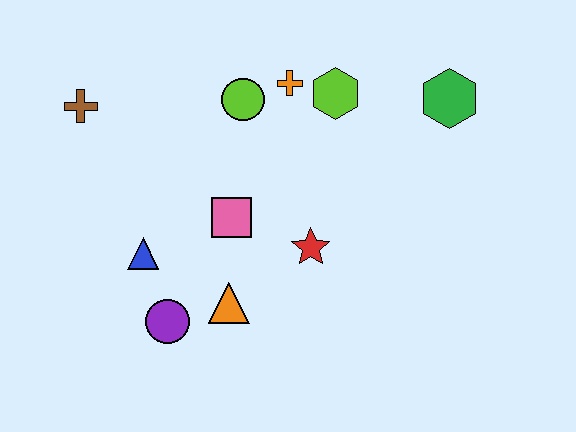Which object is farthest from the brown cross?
The green hexagon is farthest from the brown cross.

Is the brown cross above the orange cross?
No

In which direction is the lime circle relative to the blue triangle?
The lime circle is above the blue triangle.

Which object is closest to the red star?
The pink square is closest to the red star.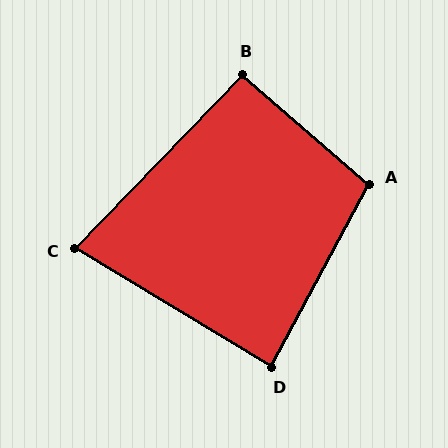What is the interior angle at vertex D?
Approximately 87 degrees (approximately right).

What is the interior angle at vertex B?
Approximately 93 degrees (approximately right).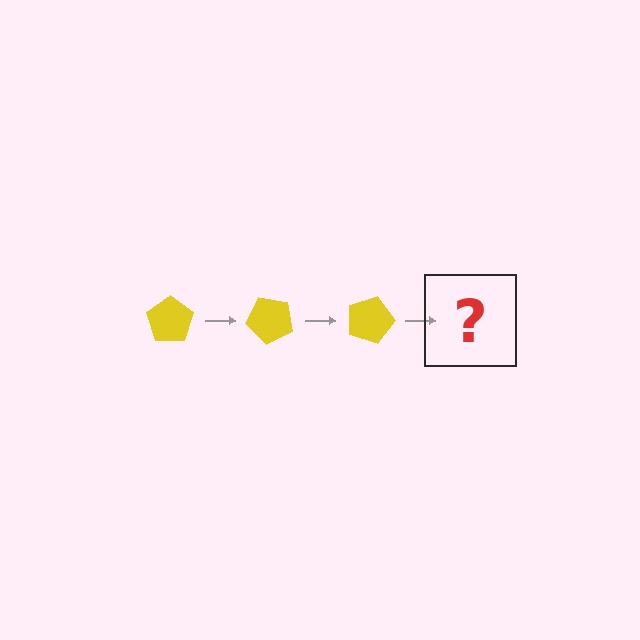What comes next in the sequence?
The next element should be a yellow pentagon rotated 135 degrees.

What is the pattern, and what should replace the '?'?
The pattern is that the pentagon rotates 45 degrees each step. The '?' should be a yellow pentagon rotated 135 degrees.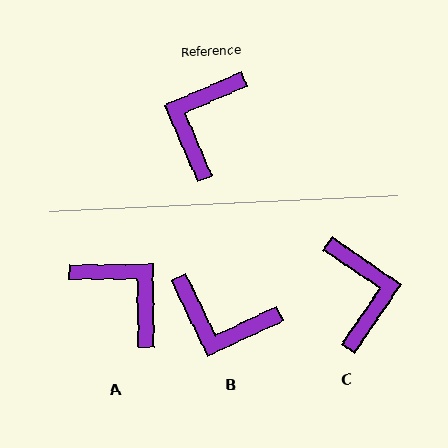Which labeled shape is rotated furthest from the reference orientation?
C, about 148 degrees away.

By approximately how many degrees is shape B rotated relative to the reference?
Approximately 92 degrees counter-clockwise.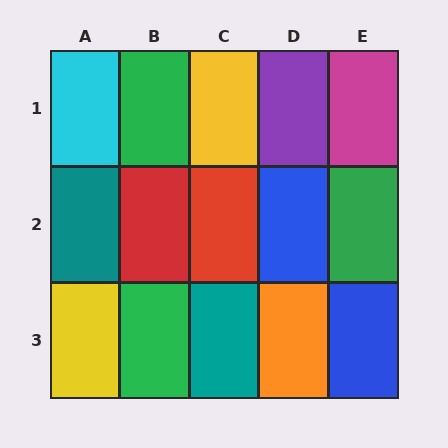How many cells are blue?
2 cells are blue.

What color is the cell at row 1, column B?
Green.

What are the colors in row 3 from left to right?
Yellow, green, teal, orange, blue.